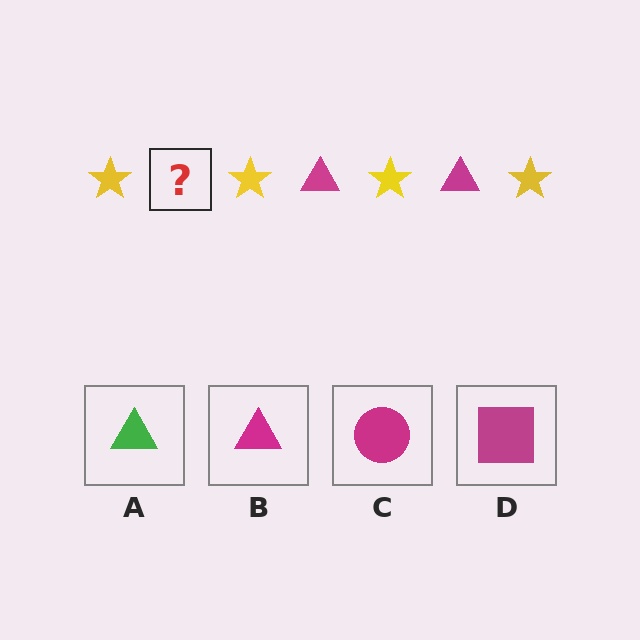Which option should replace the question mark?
Option B.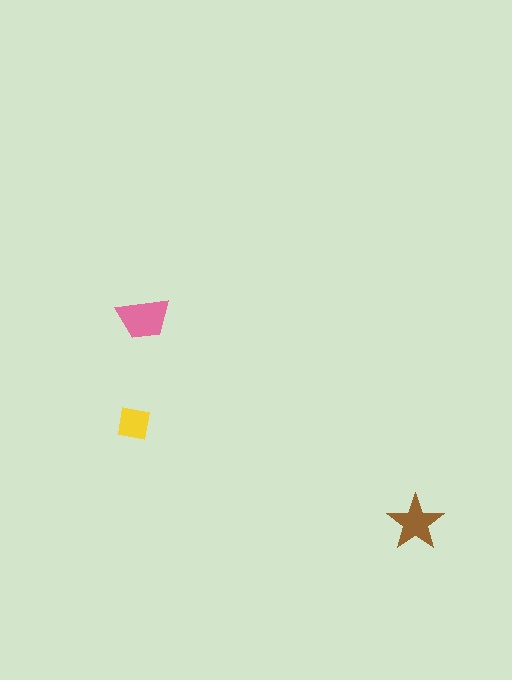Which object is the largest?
The pink trapezoid.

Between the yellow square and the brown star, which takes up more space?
The brown star.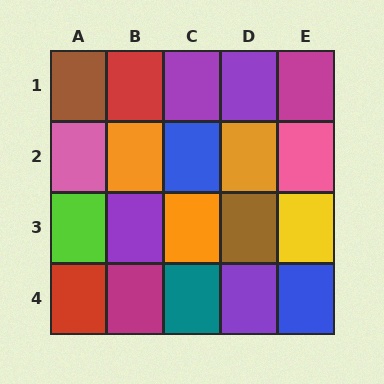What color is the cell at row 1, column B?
Red.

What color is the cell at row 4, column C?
Teal.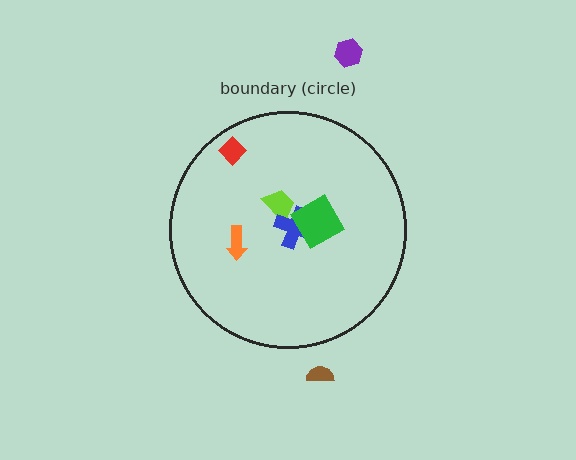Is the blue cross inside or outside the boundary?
Inside.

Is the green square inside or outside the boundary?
Inside.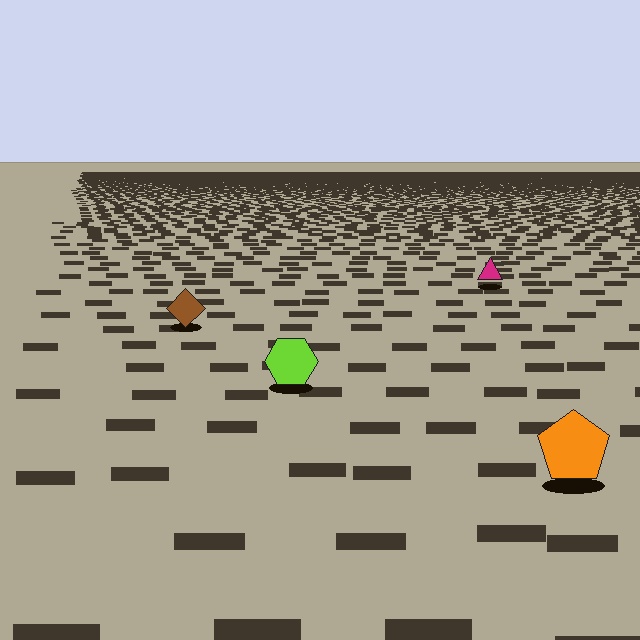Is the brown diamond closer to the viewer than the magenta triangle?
Yes. The brown diamond is closer — you can tell from the texture gradient: the ground texture is coarser near it.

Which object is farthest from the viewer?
The magenta triangle is farthest from the viewer. It appears smaller and the ground texture around it is denser.